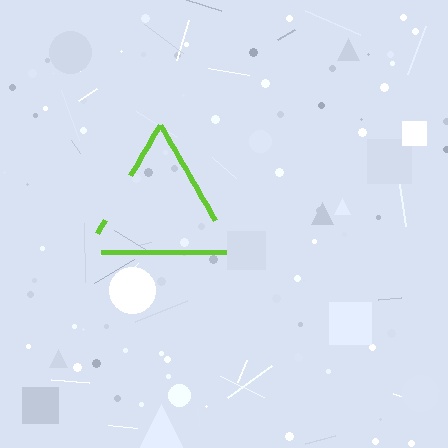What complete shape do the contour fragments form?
The contour fragments form a triangle.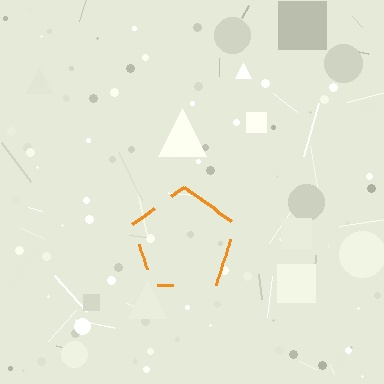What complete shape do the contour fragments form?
The contour fragments form a pentagon.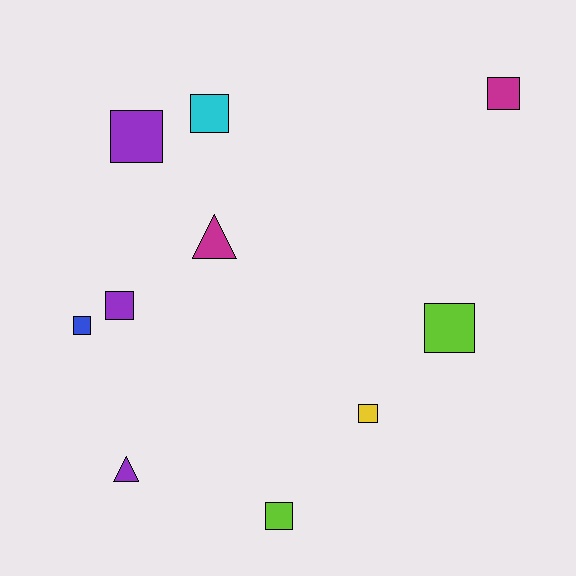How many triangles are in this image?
There are 2 triangles.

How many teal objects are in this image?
There are no teal objects.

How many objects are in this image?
There are 10 objects.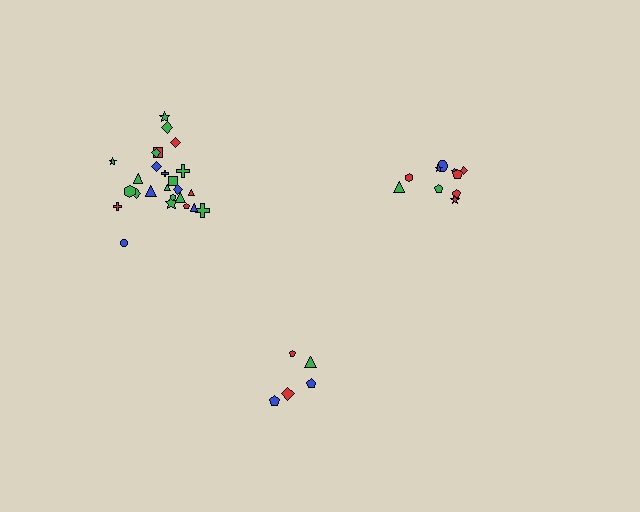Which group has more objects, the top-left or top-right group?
The top-left group.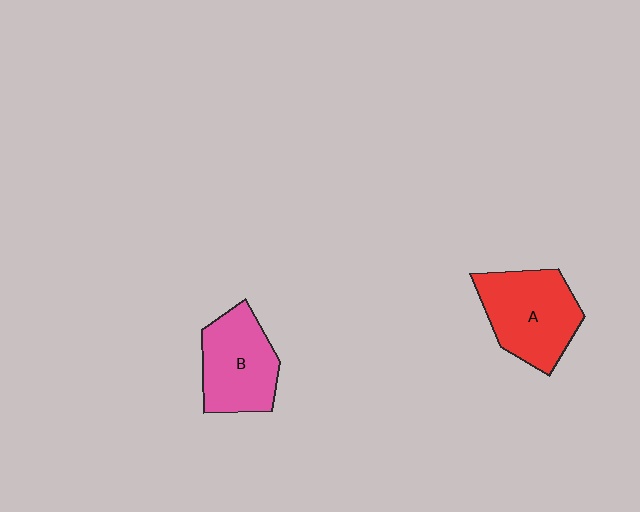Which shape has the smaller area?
Shape B (pink).